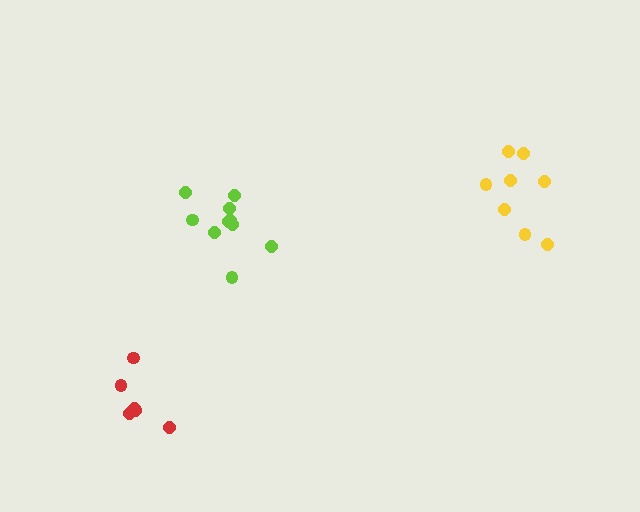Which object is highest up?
The yellow cluster is topmost.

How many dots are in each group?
Group 1: 10 dots, Group 2: 6 dots, Group 3: 8 dots (24 total).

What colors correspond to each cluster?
The clusters are colored: lime, red, yellow.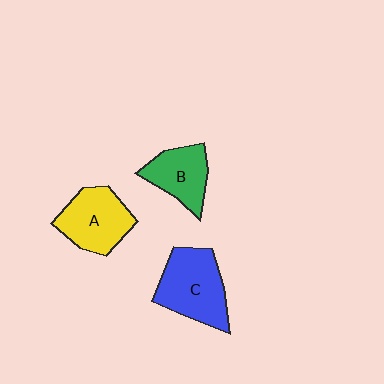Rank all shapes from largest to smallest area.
From largest to smallest: C (blue), A (yellow), B (green).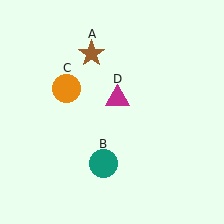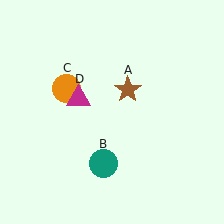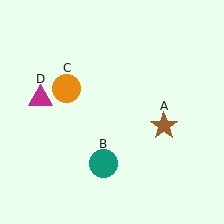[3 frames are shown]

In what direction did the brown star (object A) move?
The brown star (object A) moved down and to the right.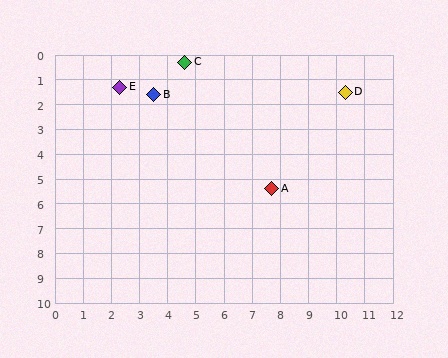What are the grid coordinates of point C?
Point C is at approximately (4.6, 0.3).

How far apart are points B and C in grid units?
Points B and C are about 1.7 grid units apart.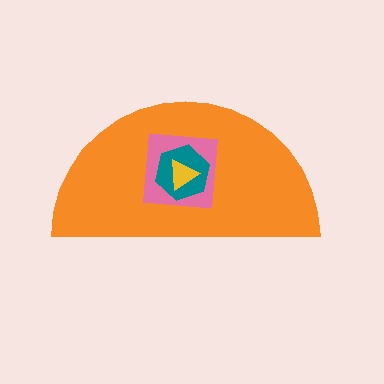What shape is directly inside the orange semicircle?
The pink square.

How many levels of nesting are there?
4.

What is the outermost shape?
The orange semicircle.